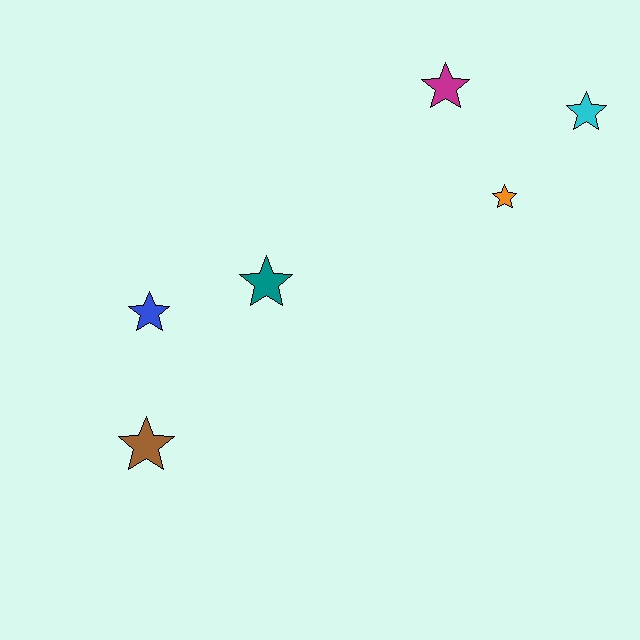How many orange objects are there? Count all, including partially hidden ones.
There is 1 orange object.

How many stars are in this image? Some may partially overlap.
There are 6 stars.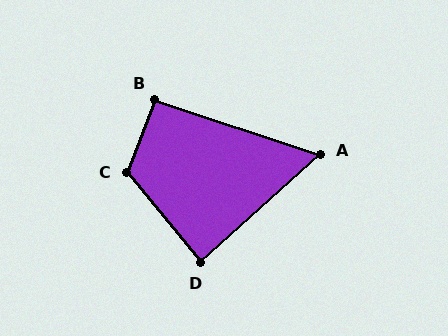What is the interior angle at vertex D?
Approximately 87 degrees (approximately right).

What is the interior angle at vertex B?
Approximately 93 degrees (approximately right).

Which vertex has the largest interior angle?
C, at approximately 120 degrees.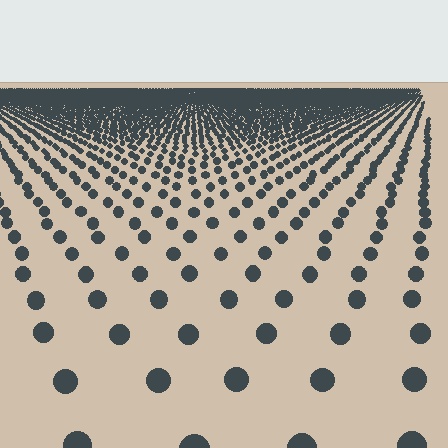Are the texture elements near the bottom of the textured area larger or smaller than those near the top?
Larger. Near the bottom, elements are closer to the viewer and appear at a bigger on-screen size.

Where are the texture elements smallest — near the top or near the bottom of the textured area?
Near the top.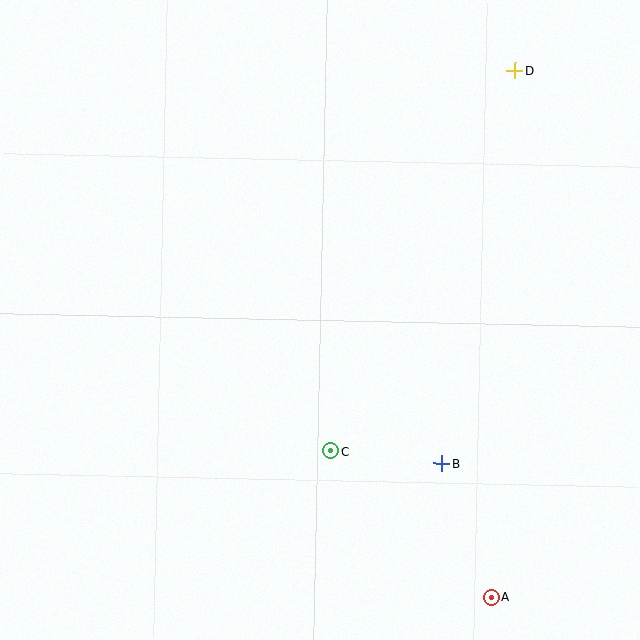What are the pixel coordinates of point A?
Point A is at (491, 597).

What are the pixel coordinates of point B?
Point B is at (442, 463).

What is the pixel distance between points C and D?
The distance between C and D is 422 pixels.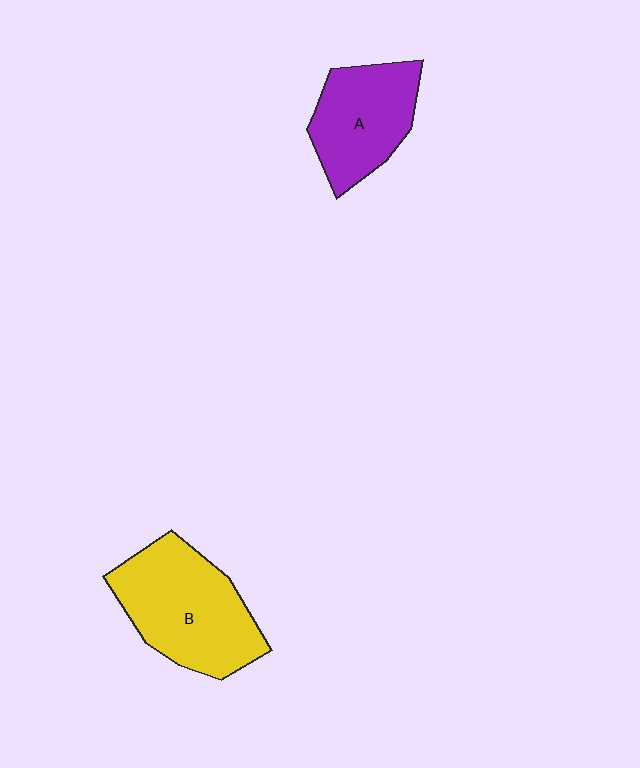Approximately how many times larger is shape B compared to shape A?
Approximately 1.4 times.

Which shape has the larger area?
Shape B (yellow).